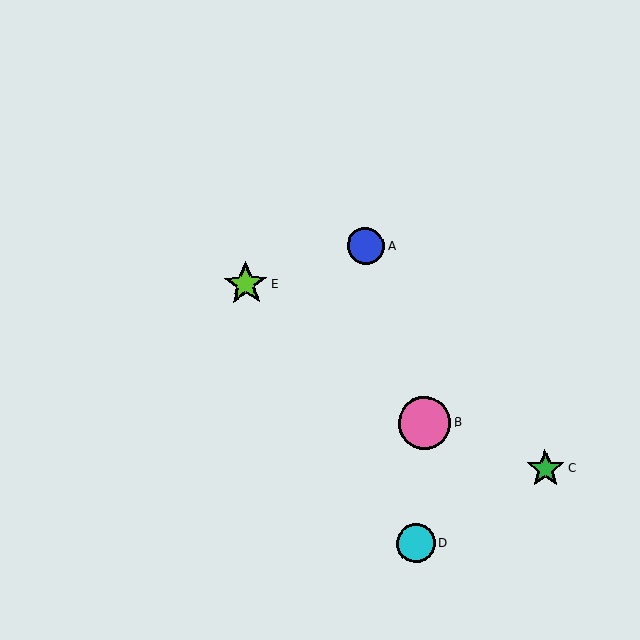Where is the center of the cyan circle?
The center of the cyan circle is at (416, 543).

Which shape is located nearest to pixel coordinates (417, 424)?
The pink circle (labeled B) at (424, 423) is nearest to that location.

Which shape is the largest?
The pink circle (labeled B) is the largest.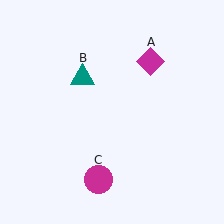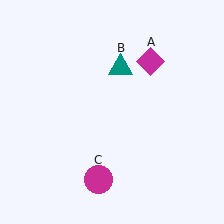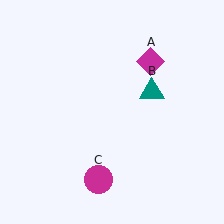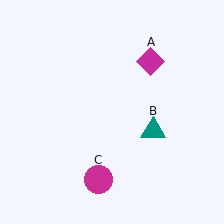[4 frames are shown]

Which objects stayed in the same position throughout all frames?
Magenta diamond (object A) and magenta circle (object C) remained stationary.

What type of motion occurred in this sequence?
The teal triangle (object B) rotated clockwise around the center of the scene.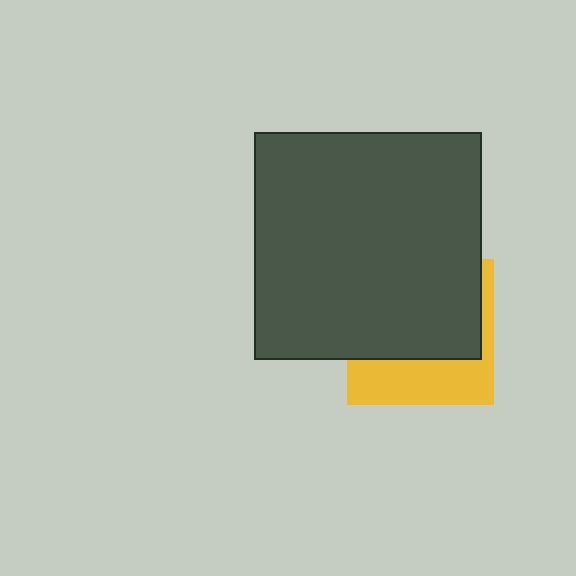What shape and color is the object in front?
The object in front is a dark gray square.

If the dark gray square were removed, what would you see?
You would see the complete yellow square.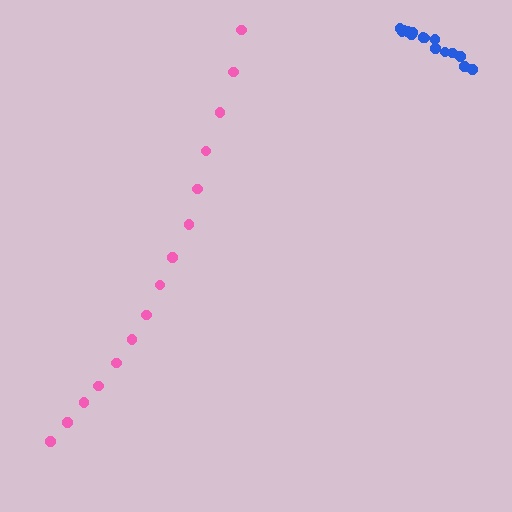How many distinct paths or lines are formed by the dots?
There are 2 distinct paths.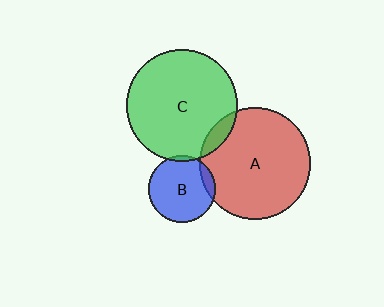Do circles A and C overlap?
Yes.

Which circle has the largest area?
Circle C (green).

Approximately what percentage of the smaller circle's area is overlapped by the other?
Approximately 10%.